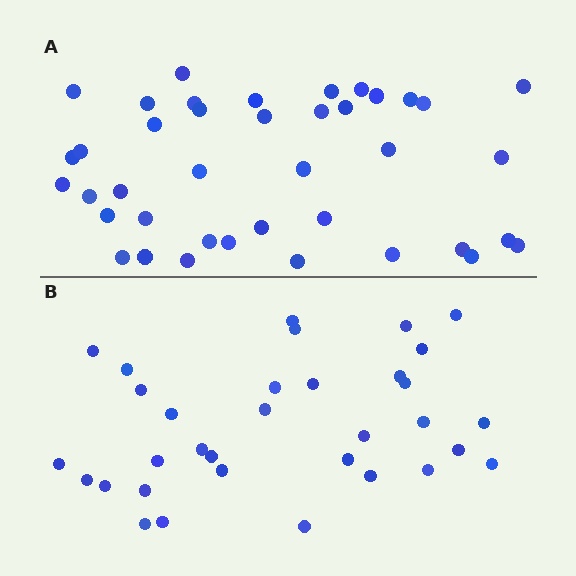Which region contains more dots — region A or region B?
Region A (the top region) has more dots.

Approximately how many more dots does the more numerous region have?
Region A has roughly 8 or so more dots than region B.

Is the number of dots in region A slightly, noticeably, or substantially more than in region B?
Region A has only slightly more — the two regions are fairly close. The ratio is roughly 1.2 to 1.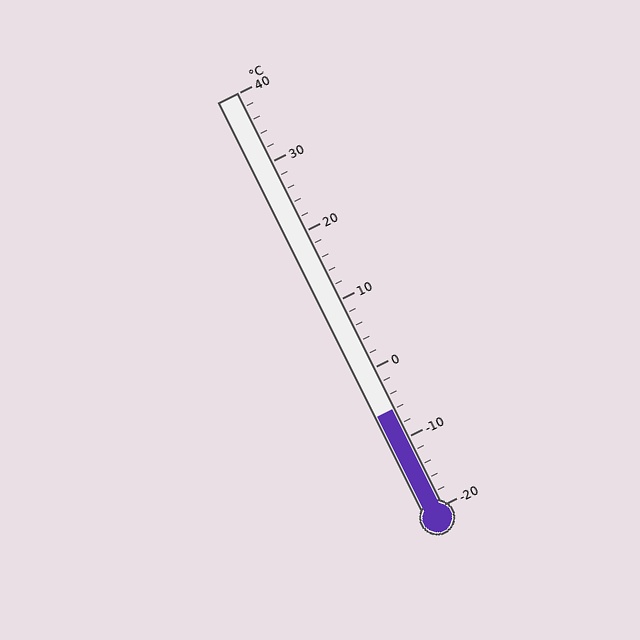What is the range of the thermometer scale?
The thermometer scale ranges from -20°C to 40°C.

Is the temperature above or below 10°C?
The temperature is below 10°C.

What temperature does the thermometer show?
The thermometer shows approximately -6°C.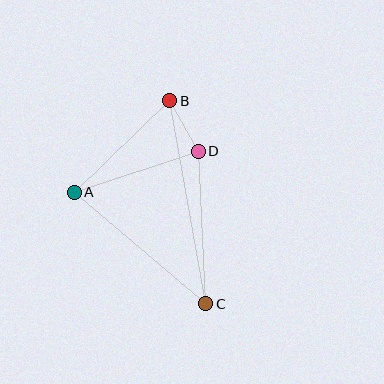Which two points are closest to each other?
Points B and D are closest to each other.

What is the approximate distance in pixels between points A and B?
The distance between A and B is approximately 132 pixels.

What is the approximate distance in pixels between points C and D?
The distance between C and D is approximately 153 pixels.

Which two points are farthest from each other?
Points B and C are farthest from each other.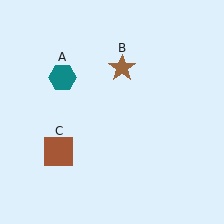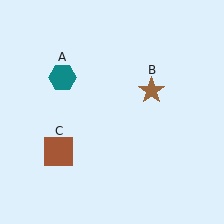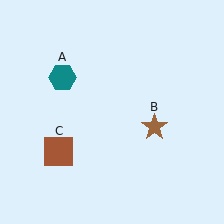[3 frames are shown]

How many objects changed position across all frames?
1 object changed position: brown star (object B).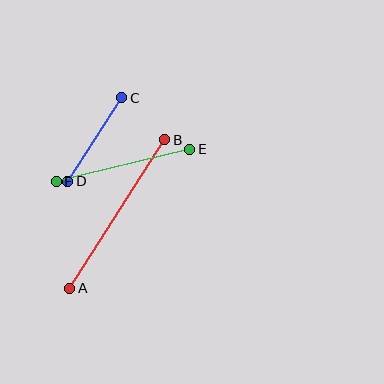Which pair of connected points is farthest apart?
Points A and B are farthest apart.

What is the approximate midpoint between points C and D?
The midpoint is at approximately (95, 140) pixels.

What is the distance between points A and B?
The distance is approximately 176 pixels.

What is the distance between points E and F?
The distance is approximately 137 pixels.